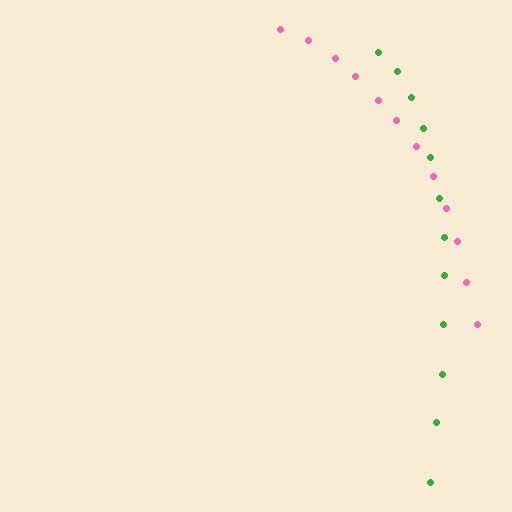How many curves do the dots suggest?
There are 2 distinct paths.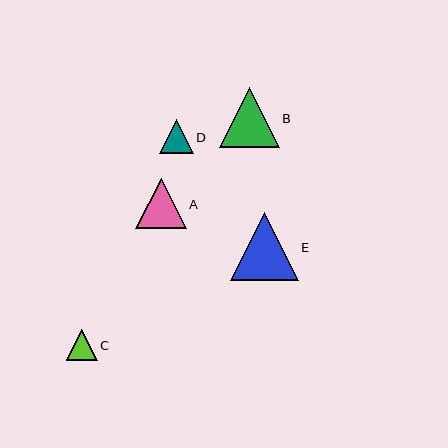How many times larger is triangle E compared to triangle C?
Triangle E is approximately 2.2 times the size of triangle C.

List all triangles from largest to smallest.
From largest to smallest: E, B, A, D, C.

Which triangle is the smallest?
Triangle C is the smallest with a size of approximately 30 pixels.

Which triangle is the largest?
Triangle E is the largest with a size of approximately 68 pixels.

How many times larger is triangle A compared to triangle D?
Triangle A is approximately 1.5 times the size of triangle D.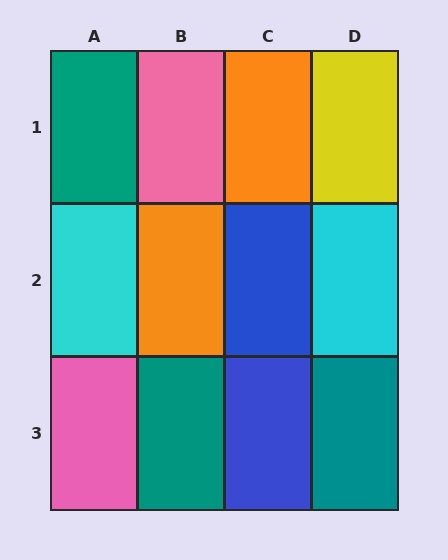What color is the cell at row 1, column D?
Yellow.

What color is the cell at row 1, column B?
Pink.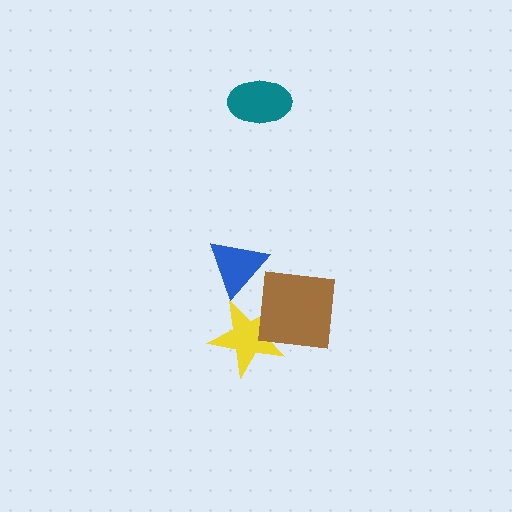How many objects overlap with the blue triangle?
1 object overlaps with the blue triangle.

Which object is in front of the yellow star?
The brown square is in front of the yellow star.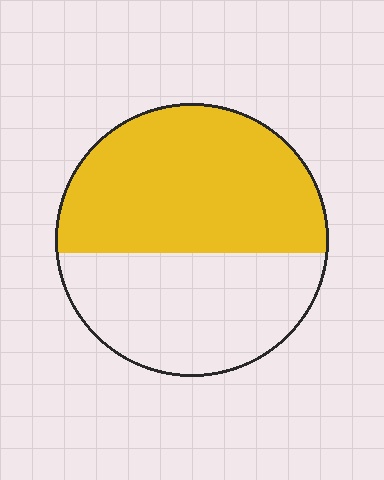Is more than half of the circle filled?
Yes.